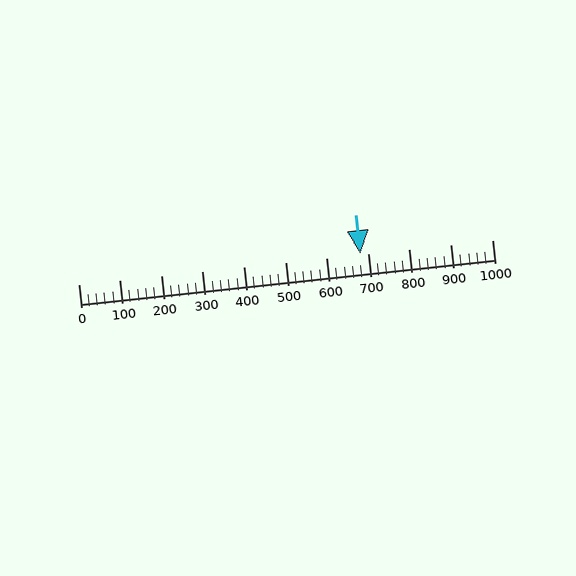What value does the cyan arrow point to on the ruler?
The cyan arrow points to approximately 682.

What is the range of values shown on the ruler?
The ruler shows values from 0 to 1000.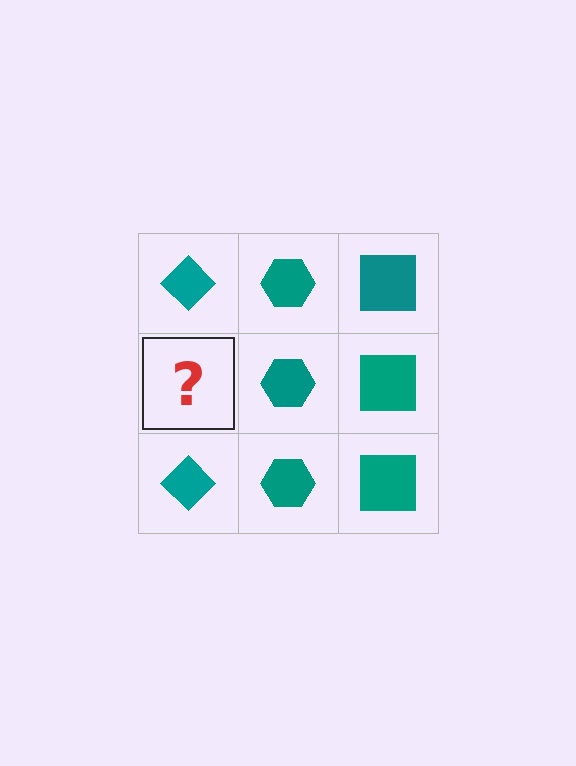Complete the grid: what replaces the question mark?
The question mark should be replaced with a teal diamond.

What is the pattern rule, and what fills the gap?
The rule is that each column has a consistent shape. The gap should be filled with a teal diamond.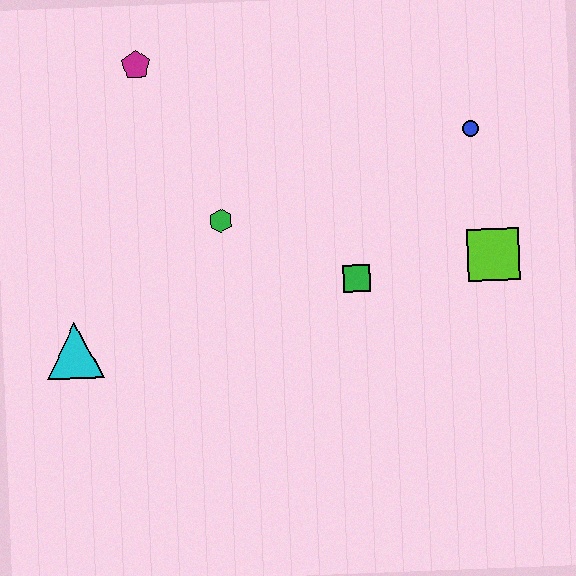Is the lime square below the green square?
No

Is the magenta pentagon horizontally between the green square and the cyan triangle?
Yes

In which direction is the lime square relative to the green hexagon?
The lime square is to the right of the green hexagon.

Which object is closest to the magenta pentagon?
The green hexagon is closest to the magenta pentagon.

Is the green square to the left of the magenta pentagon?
No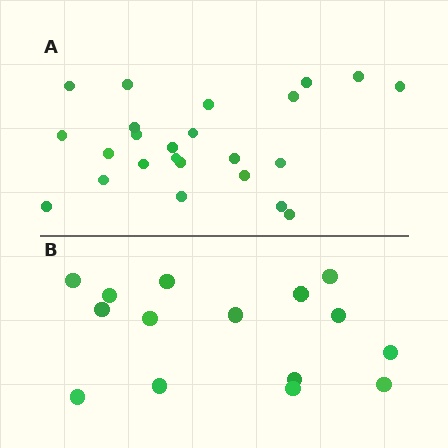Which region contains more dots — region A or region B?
Region A (the top region) has more dots.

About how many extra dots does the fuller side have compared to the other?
Region A has roughly 8 or so more dots than region B.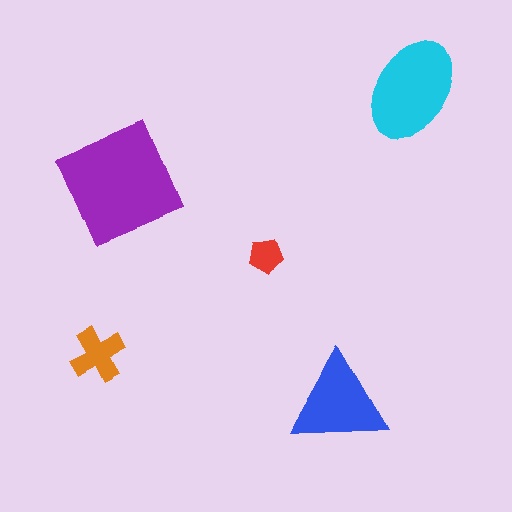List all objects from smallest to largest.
The red pentagon, the orange cross, the blue triangle, the cyan ellipse, the purple square.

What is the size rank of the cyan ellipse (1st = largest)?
2nd.